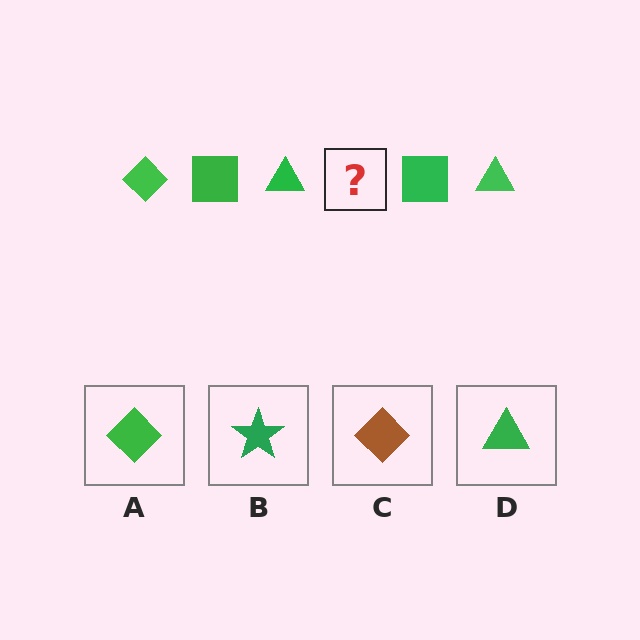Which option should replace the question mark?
Option A.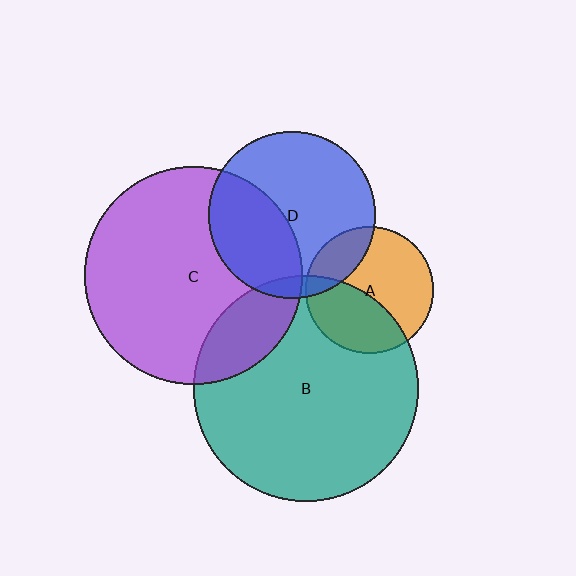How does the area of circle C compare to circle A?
Approximately 2.9 times.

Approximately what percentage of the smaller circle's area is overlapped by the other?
Approximately 40%.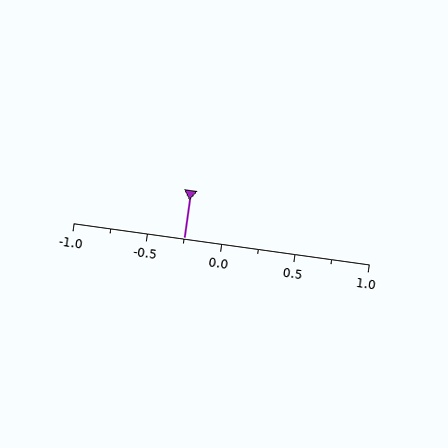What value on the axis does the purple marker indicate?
The marker indicates approximately -0.25.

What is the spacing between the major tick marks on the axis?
The major ticks are spaced 0.5 apart.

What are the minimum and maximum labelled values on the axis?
The axis runs from -1.0 to 1.0.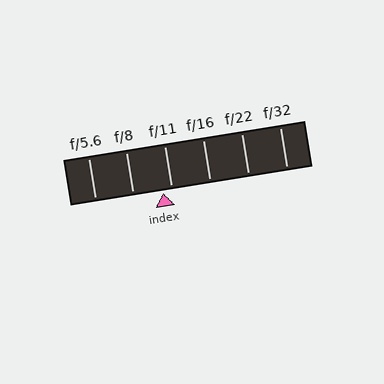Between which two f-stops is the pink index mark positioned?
The index mark is between f/8 and f/11.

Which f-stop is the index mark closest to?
The index mark is closest to f/11.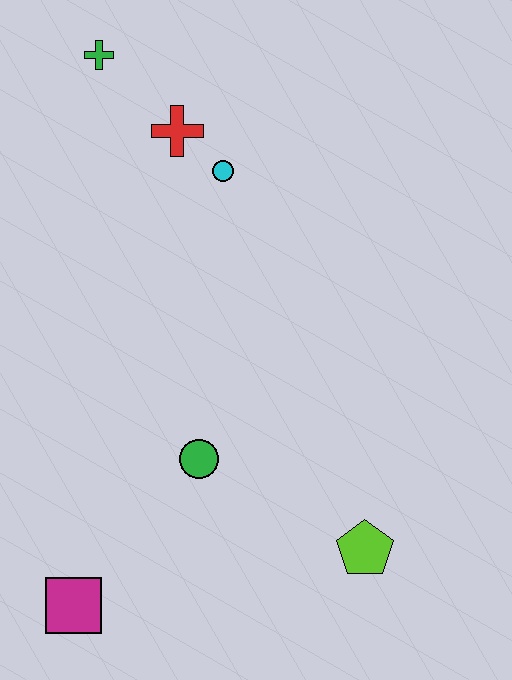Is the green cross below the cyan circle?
No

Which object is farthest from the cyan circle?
The magenta square is farthest from the cyan circle.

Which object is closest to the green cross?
The red cross is closest to the green cross.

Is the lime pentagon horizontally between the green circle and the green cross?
No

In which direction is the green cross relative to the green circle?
The green cross is above the green circle.